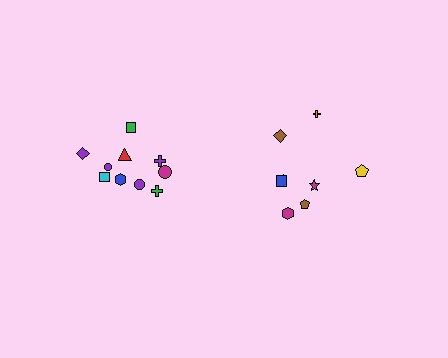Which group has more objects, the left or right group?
The left group.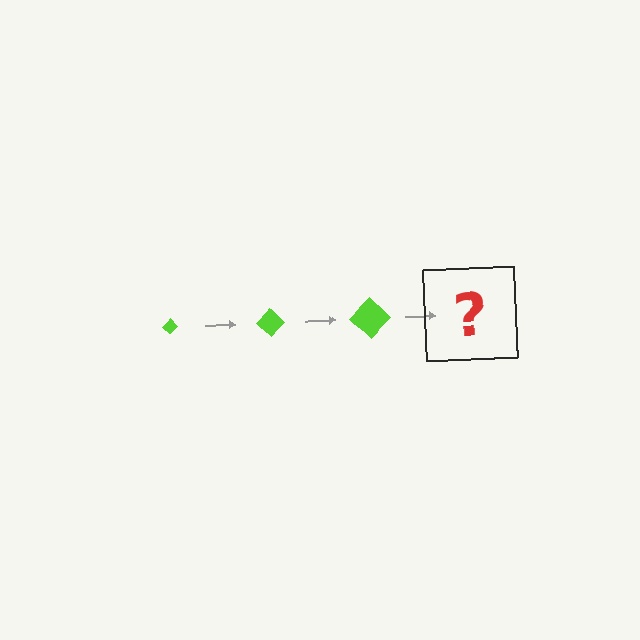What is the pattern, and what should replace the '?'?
The pattern is that the diamond gets progressively larger each step. The '?' should be a lime diamond, larger than the previous one.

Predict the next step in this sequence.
The next step is a lime diamond, larger than the previous one.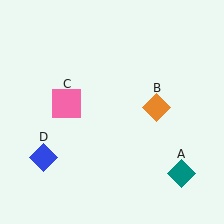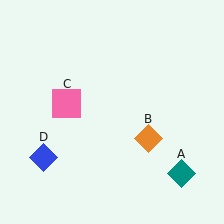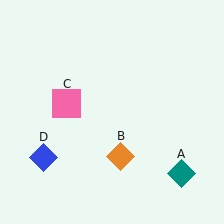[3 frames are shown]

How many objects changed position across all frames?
1 object changed position: orange diamond (object B).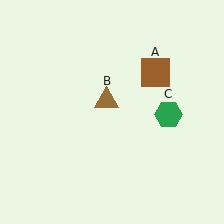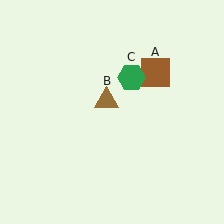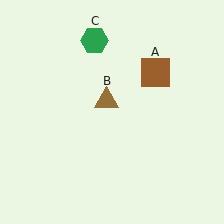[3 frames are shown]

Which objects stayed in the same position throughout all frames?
Brown square (object A) and brown triangle (object B) remained stationary.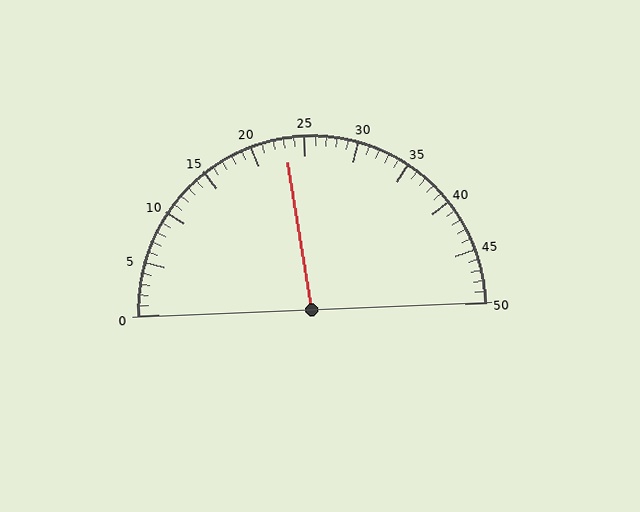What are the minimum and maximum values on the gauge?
The gauge ranges from 0 to 50.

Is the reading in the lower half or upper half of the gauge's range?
The reading is in the lower half of the range (0 to 50).